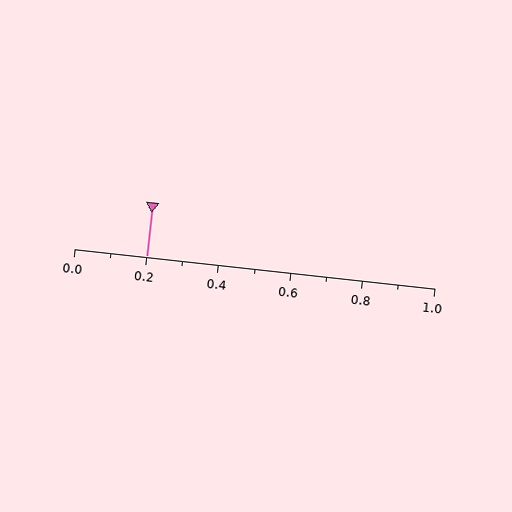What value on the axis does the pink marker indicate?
The marker indicates approximately 0.2.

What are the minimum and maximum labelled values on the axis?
The axis runs from 0.0 to 1.0.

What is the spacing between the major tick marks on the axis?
The major ticks are spaced 0.2 apart.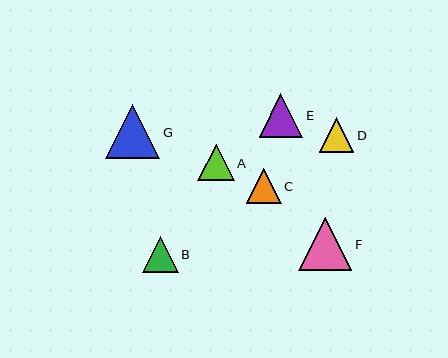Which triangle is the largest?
Triangle G is the largest with a size of approximately 54 pixels.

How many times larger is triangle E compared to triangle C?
Triangle E is approximately 1.3 times the size of triangle C.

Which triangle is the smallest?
Triangle D is the smallest with a size of approximately 35 pixels.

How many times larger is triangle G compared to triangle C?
Triangle G is approximately 1.5 times the size of triangle C.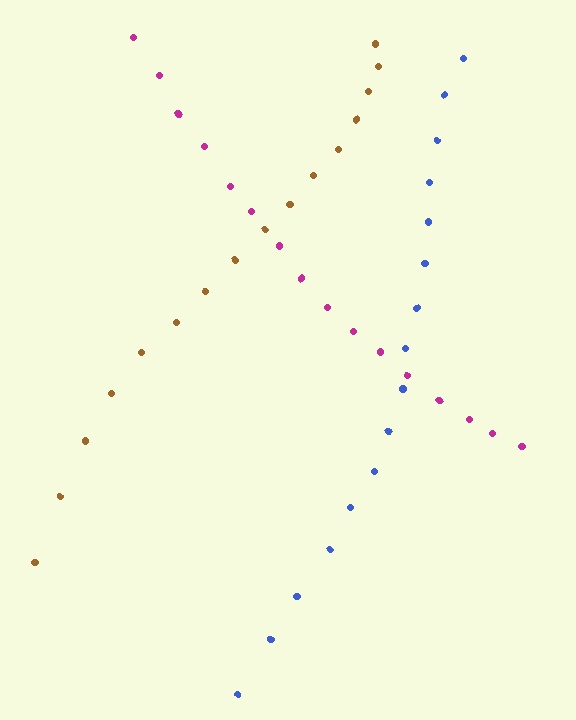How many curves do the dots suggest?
There are 3 distinct paths.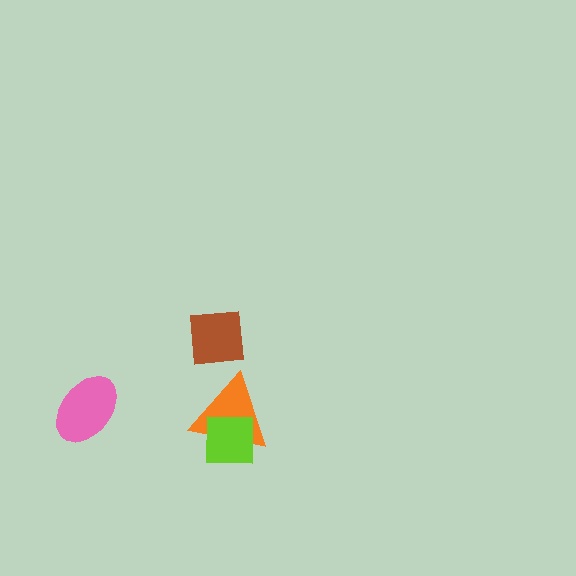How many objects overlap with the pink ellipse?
0 objects overlap with the pink ellipse.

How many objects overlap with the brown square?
0 objects overlap with the brown square.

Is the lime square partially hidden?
No, no other shape covers it.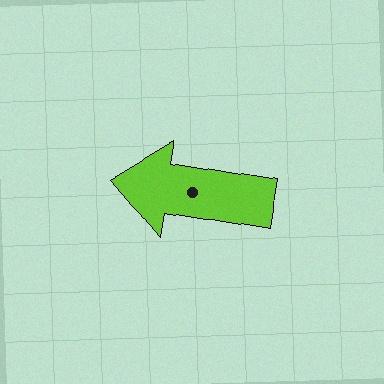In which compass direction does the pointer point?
West.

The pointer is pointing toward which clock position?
Roughly 9 o'clock.